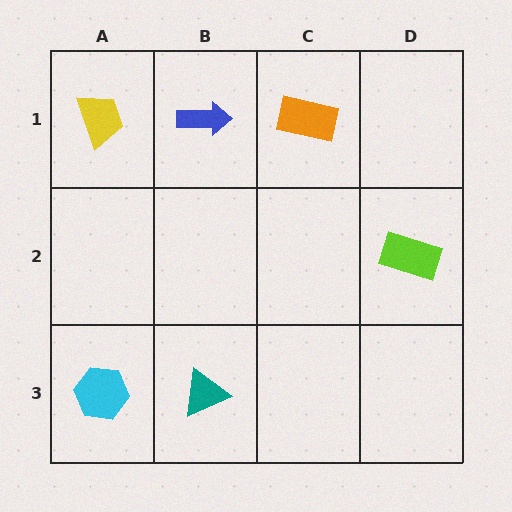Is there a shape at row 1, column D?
No, that cell is empty.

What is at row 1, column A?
A yellow trapezoid.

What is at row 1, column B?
A blue arrow.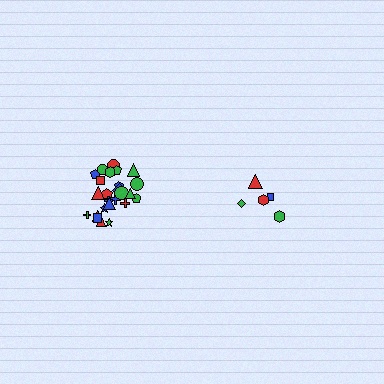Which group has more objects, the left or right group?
The left group.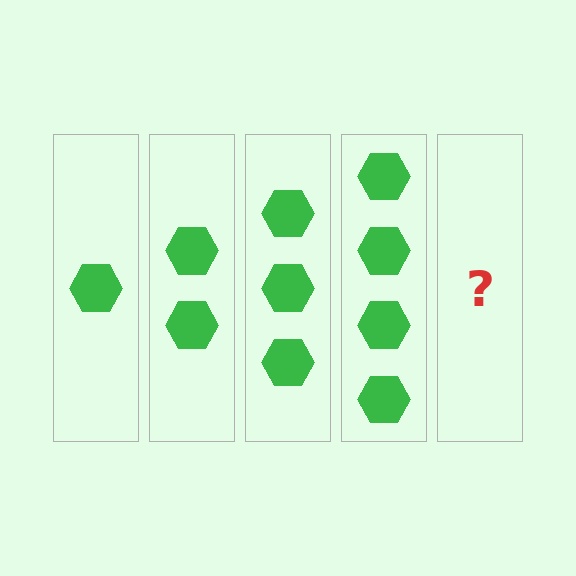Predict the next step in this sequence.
The next step is 5 hexagons.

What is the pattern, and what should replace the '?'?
The pattern is that each step adds one more hexagon. The '?' should be 5 hexagons.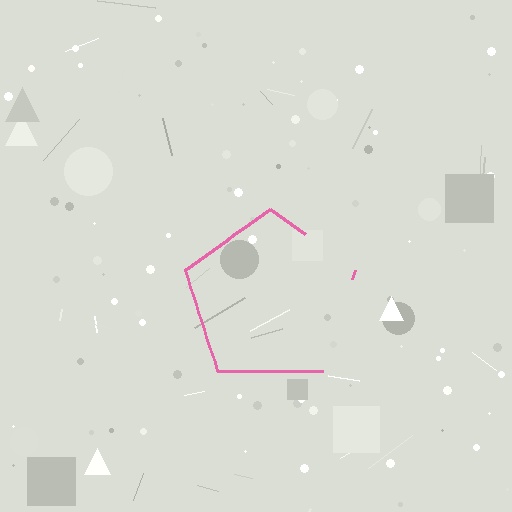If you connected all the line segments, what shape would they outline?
They would outline a pentagon.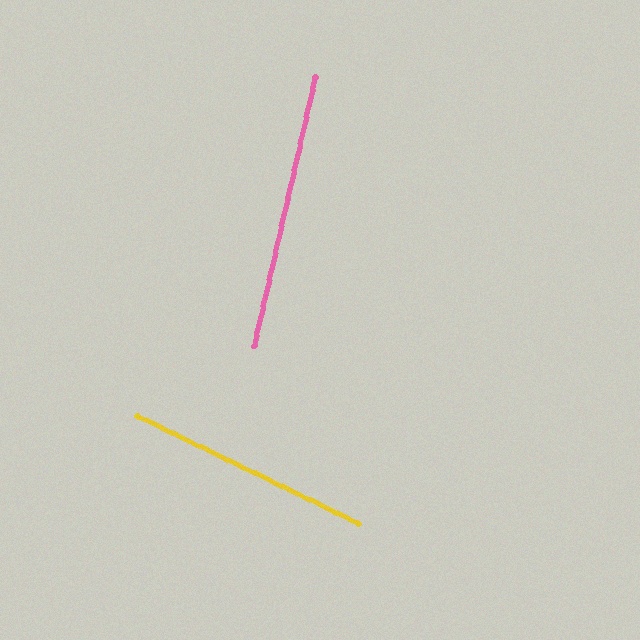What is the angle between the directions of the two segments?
Approximately 77 degrees.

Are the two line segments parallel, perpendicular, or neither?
Neither parallel nor perpendicular — they differ by about 77°.